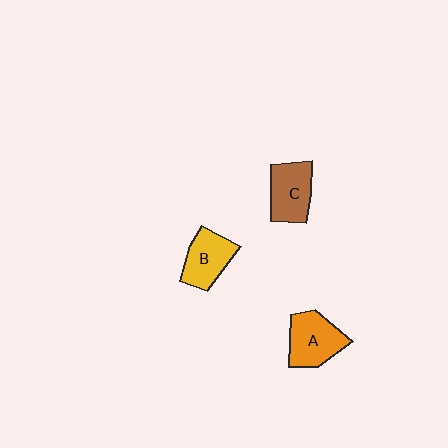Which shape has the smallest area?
Shape B (yellow).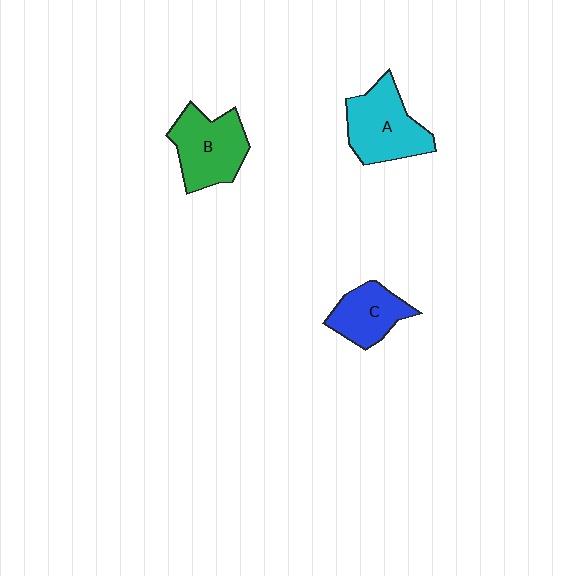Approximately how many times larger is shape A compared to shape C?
Approximately 1.4 times.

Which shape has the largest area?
Shape A (cyan).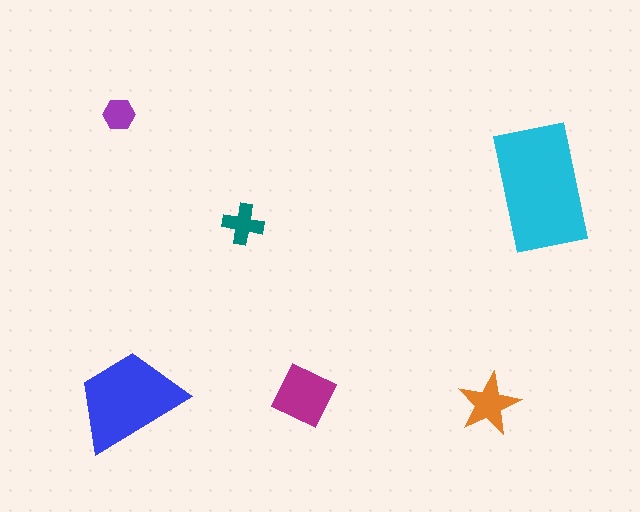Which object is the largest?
The cyan rectangle.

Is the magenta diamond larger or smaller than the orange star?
Larger.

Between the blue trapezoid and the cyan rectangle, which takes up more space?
The cyan rectangle.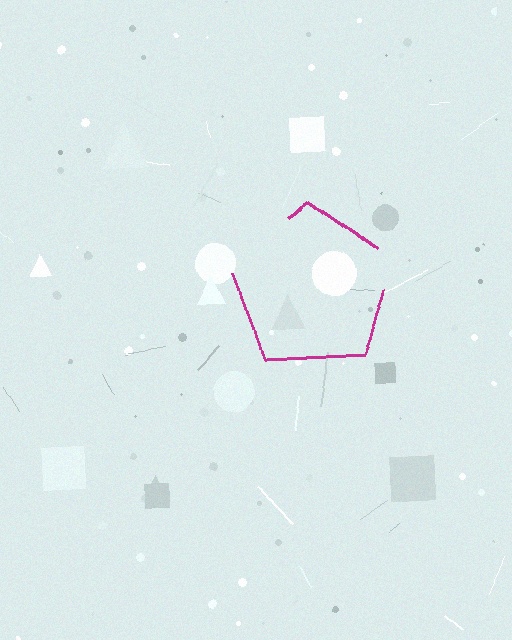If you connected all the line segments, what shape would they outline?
They would outline a pentagon.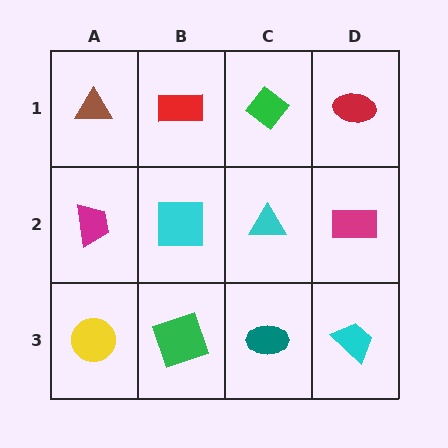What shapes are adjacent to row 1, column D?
A magenta rectangle (row 2, column D), a green diamond (row 1, column C).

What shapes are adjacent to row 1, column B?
A cyan square (row 2, column B), a brown triangle (row 1, column A), a green diamond (row 1, column C).